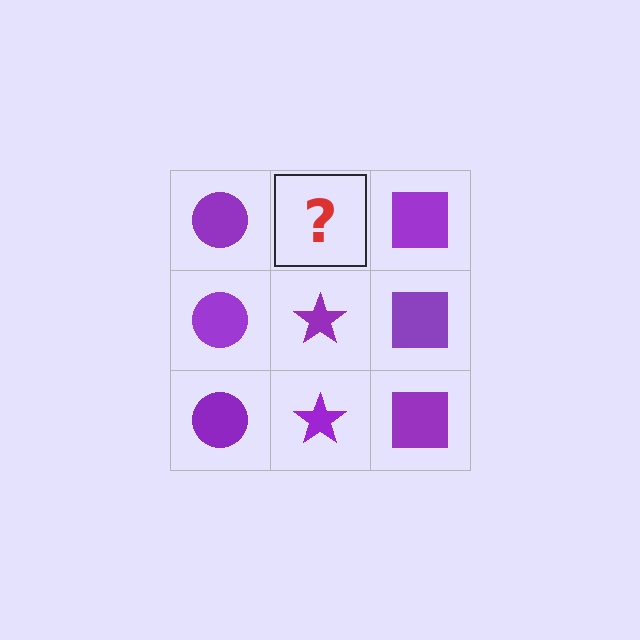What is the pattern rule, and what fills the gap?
The rule is that each column has a consistent shape. The gap should be filled with a purple star.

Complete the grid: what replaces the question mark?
The question mark should be replaced with a purple star.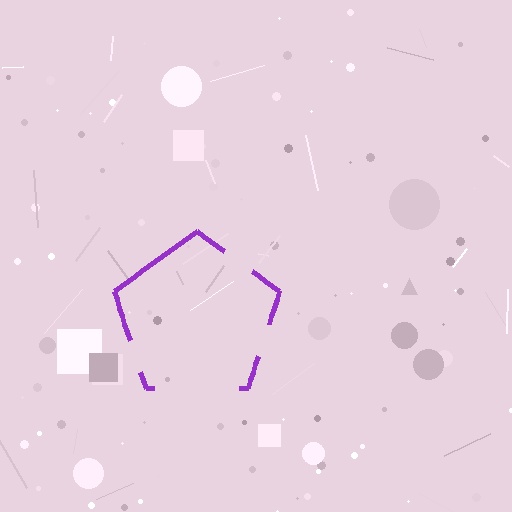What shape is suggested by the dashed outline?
The dashed outline suggests a pentagon.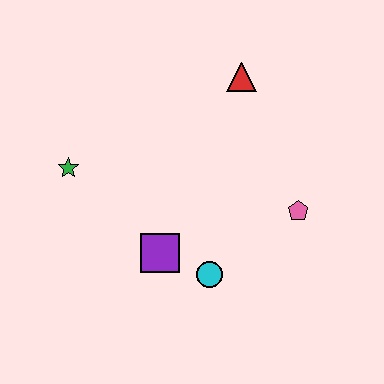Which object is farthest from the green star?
The pink pentagon is farthest from the green star.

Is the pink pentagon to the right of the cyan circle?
Yes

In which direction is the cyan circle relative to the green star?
The cyan circle is to the right of the green star.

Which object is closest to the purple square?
The cyan circle is closest to the purple square.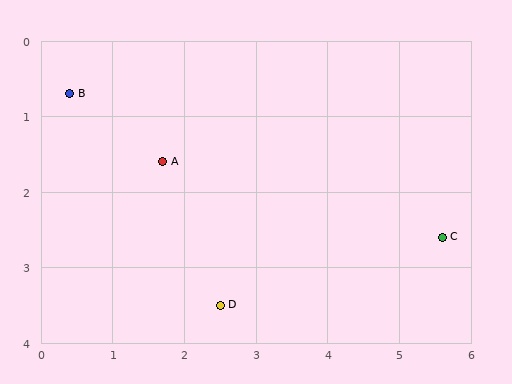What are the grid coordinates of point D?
Point D is at approximately (2.5, 3.5).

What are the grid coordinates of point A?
Point A is at approximately (1.7, 1.6).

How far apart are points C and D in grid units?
Points C and D are about 3.2 grid units apart.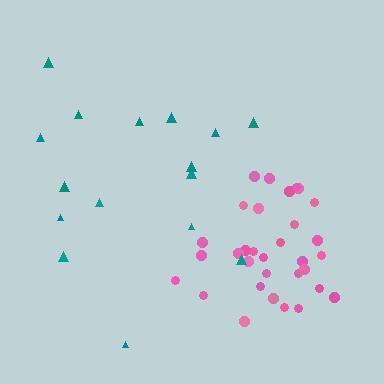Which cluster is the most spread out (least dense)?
Teal.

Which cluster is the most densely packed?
Pink.